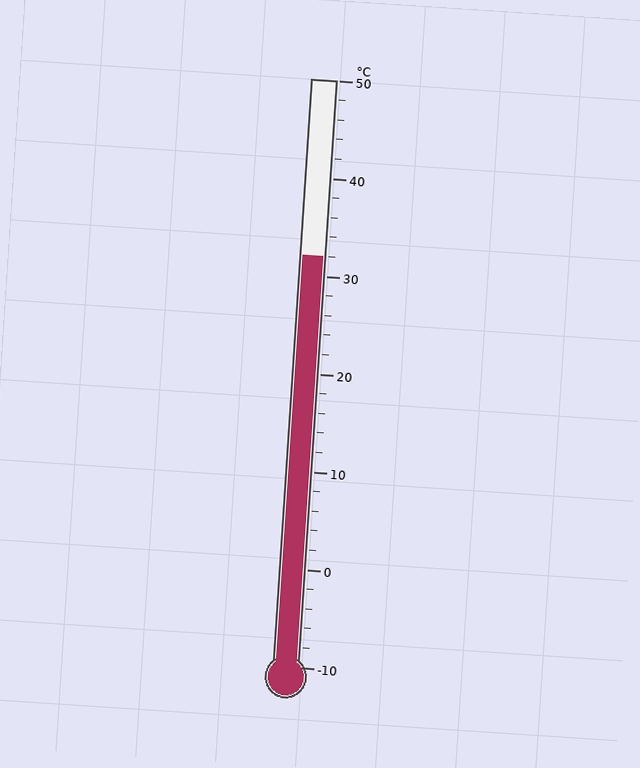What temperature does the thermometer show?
The thermometer shows approximately 32°C.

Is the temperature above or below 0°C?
The temperature is above 0°C.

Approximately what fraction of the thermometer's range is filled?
The thermometer is filled to approximately 70% of its range.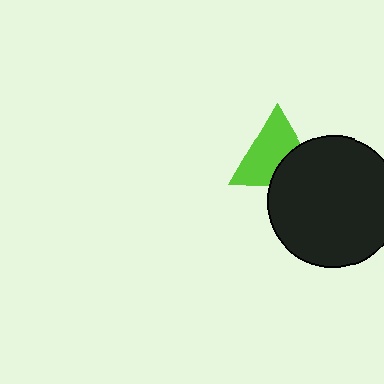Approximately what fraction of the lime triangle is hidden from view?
Roughly 34% of the lime triangle is hidden behind the black circle.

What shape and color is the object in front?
The object in front is a black circle.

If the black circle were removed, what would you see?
You would see the complete lime triangle.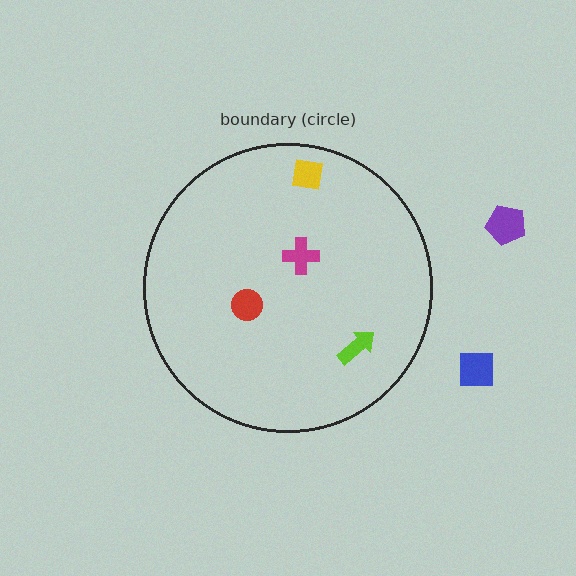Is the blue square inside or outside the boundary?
Outside.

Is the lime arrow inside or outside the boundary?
Inside.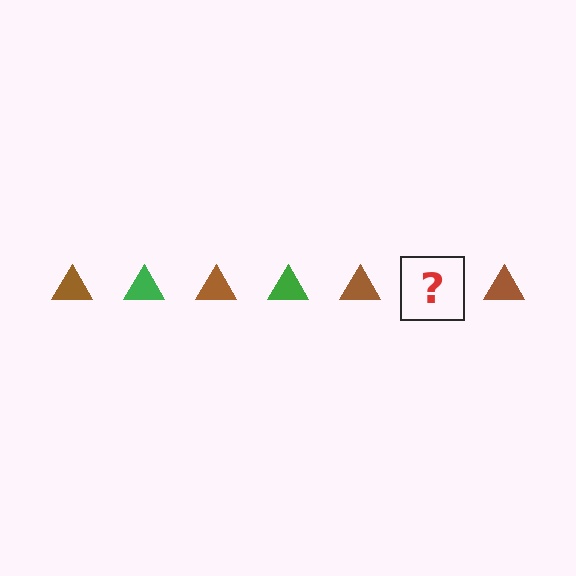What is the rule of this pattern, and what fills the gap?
The rule is that the pattern cycles through brown, green triangles. The gap should be filled with a green triangle.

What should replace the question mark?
The question mark should be replaced with a green triangle.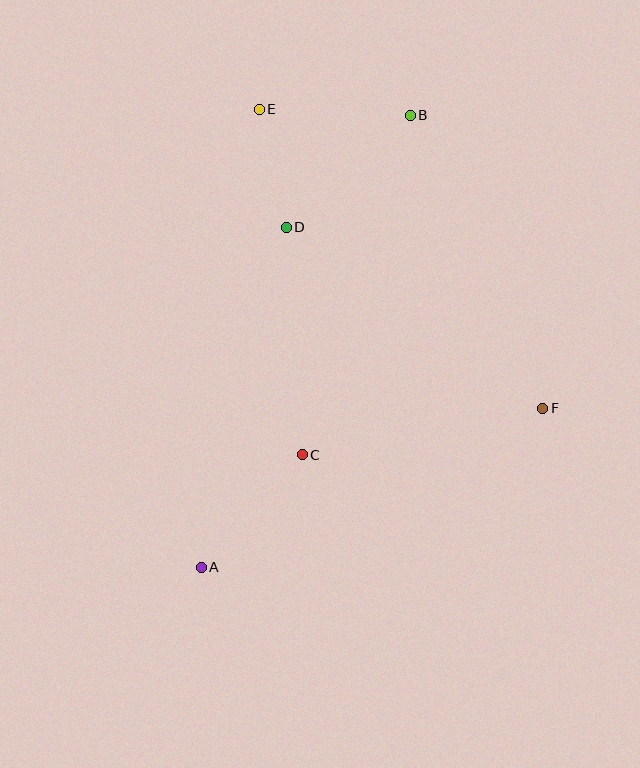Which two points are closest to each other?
Points D and E are closest to each other.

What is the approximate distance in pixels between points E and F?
The distance between E and F is approximately 412 pixels.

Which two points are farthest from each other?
Points A and B are farthest from each other.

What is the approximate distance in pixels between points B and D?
The distance between B and D is approximately 167 pixels.